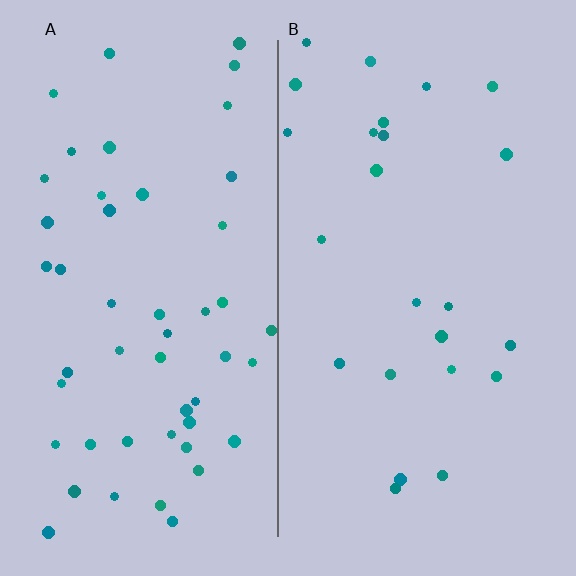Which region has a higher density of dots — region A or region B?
A (the left).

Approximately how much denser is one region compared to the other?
Approximately 2.0× — region A over region B.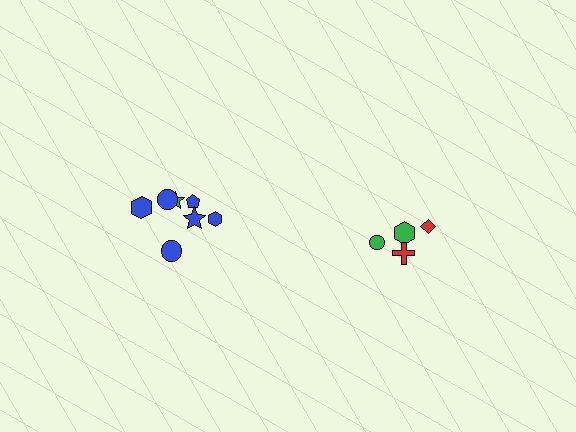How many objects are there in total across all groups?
There are 11 objects.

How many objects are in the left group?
There are 7 objects.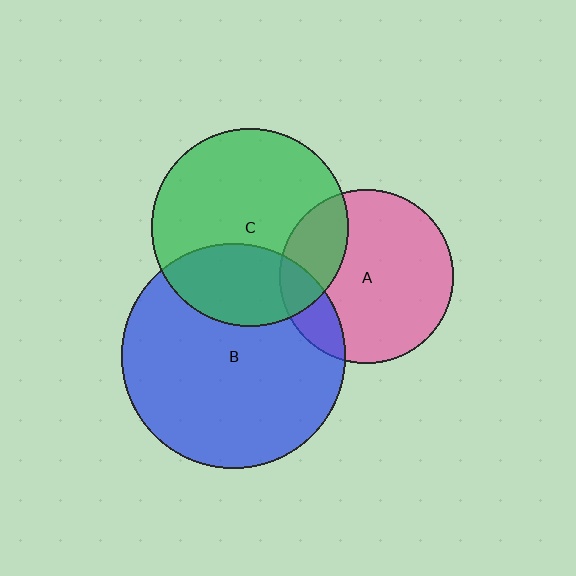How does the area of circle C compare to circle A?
Approximately 1.3 times.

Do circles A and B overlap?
Yes.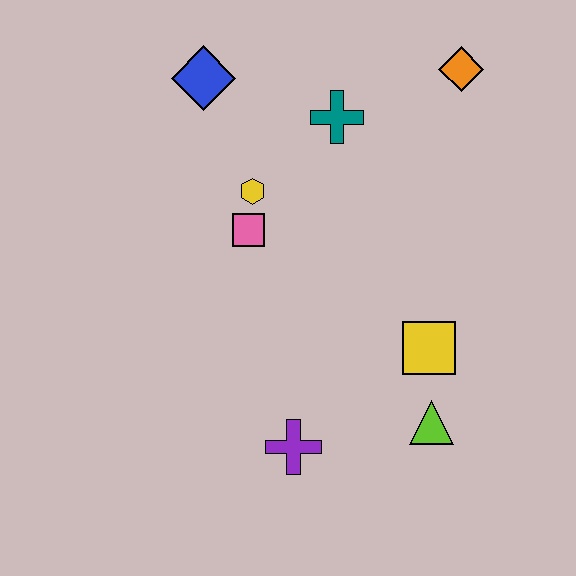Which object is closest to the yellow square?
The lime triangle is closest to the yellow square.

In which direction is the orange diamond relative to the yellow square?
The orange diamond is above the yellow square.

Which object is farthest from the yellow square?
The blue diamond is farthest from the yellow square.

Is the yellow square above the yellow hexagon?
No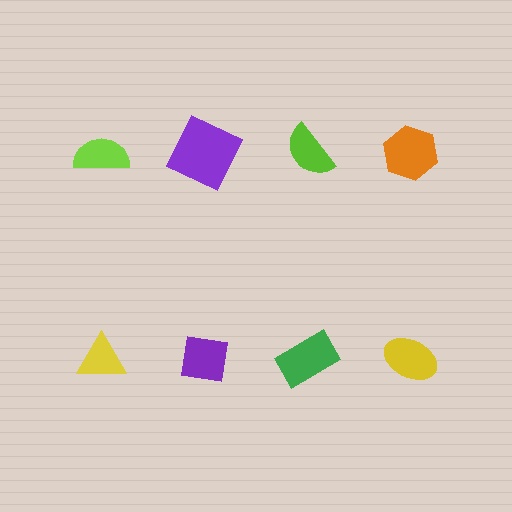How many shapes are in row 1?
4 shapes.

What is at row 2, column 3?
A green rectangle.